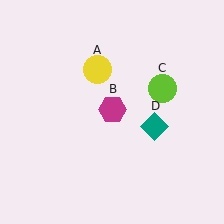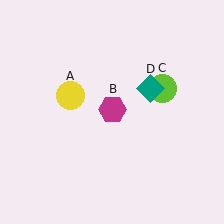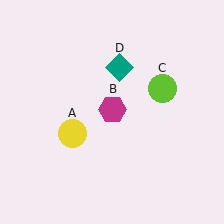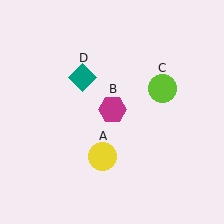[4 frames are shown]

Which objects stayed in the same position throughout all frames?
Magenta hexagon (object B) and lime circle (object C) remained stationary.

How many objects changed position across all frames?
2 objects changed position: yellow circle (object A), teal diamond (object D).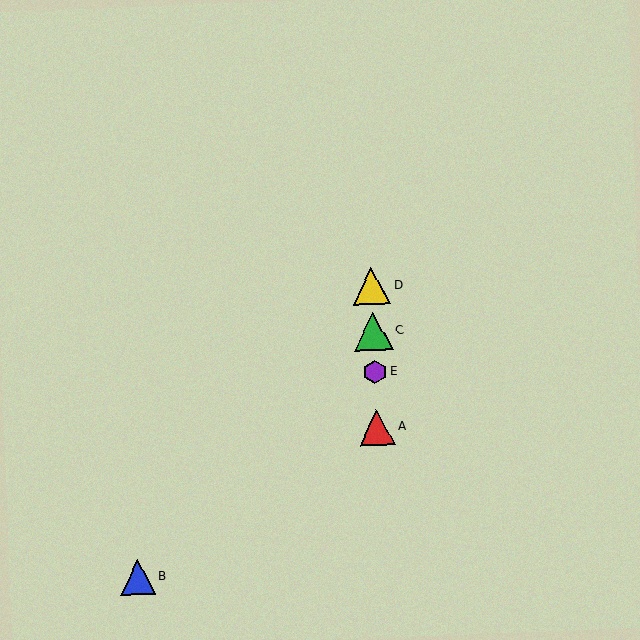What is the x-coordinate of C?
Object C is at x≈373.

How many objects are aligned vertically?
4 objects (A, C, D, E) are aligned vertically.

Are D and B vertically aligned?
No, D is at x≈372 and B is at x≈138.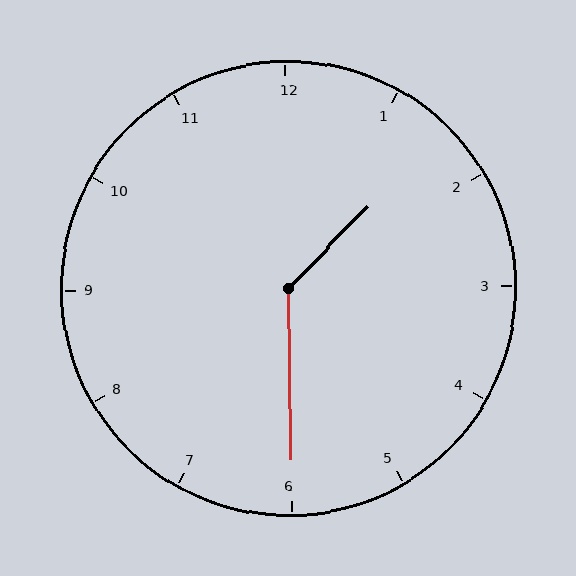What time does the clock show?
1:30.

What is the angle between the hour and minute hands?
Approximately 135 degrees.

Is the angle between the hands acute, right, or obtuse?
It is obtuse.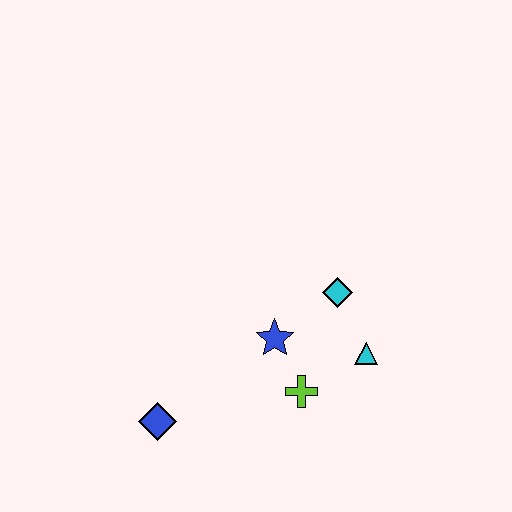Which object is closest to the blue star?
The lime cross is closest to the blue star.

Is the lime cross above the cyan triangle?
No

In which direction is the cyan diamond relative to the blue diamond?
The cyan diamond is to the right of the blue diamond.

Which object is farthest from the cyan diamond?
The blue diamond is farthest from the cyan diamond.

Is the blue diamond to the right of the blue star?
No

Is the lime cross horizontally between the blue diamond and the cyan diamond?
Yes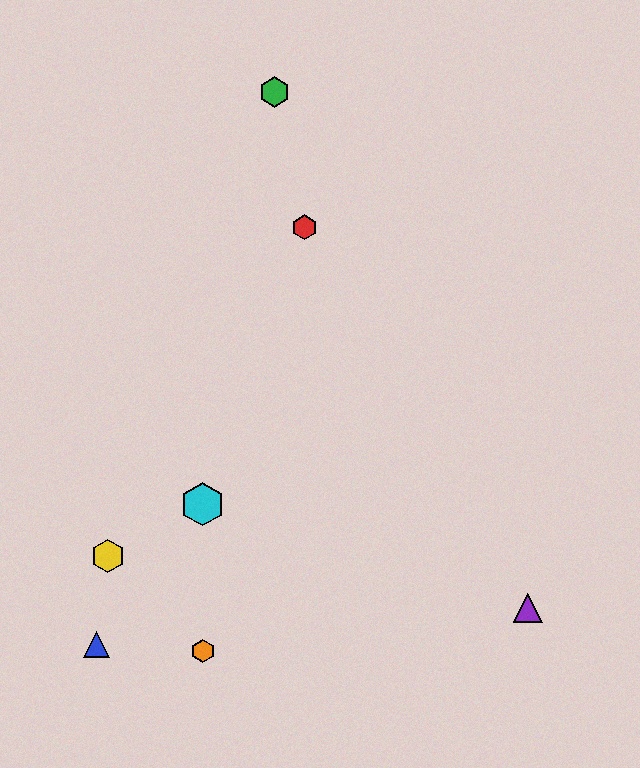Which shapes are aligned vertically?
The orange hexagon, the cyan hexagon are aligned vertically.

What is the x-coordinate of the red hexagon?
The red hexagon is at x≈305.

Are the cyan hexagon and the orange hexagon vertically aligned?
Yes, both are at x≈203.